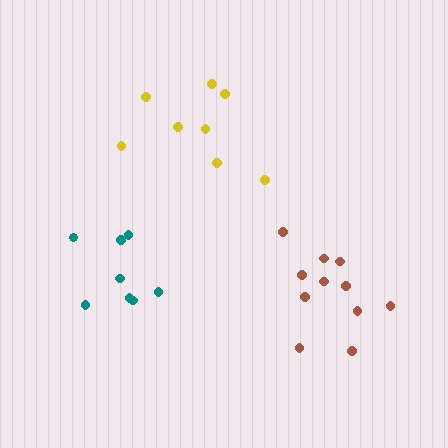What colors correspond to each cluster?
The clusters are colored: brown, teal, yellow.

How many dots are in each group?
Group 1: 11 dots, Group 2: 8 dots, Group 3: 8 dots (27 total).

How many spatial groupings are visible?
There are 3 spatial groupings.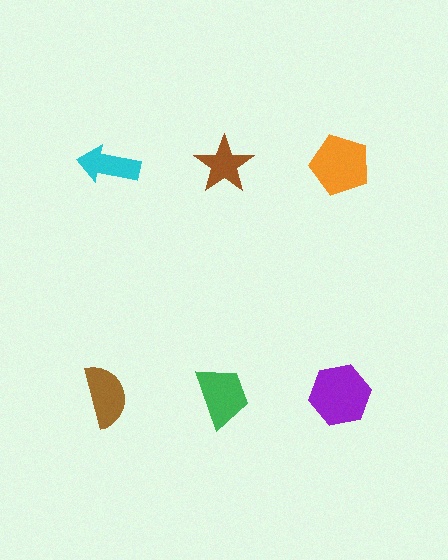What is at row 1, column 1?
A cyan arrow.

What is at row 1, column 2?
A brown star.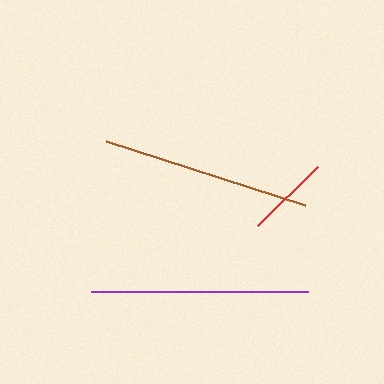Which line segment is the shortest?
The red line is the shortest at approximately 84 pixels.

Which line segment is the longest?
The purple line is the longest at approximately 217 pixels.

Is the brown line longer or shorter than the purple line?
The purple line is longer than the brown line.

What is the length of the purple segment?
The purple segment is approximately 217 pixels long.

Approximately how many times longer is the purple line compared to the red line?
The purple line is approximately 2.6 times the length of the red line.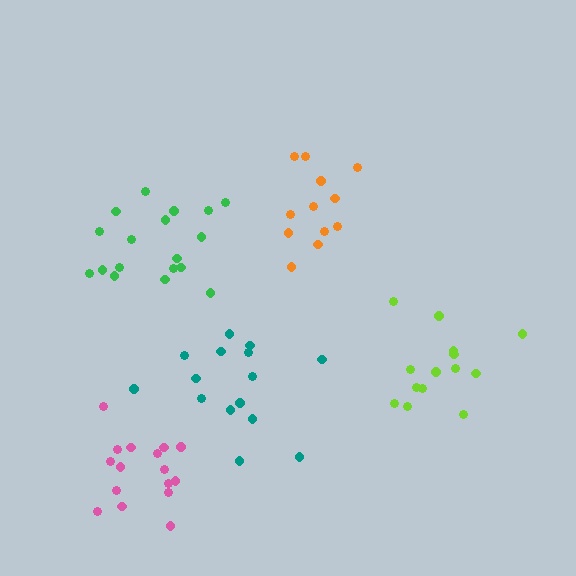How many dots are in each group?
Group 1: 14 dots, Group 2: 15 dots, Group 3: 12 dots, Group 4: 18 dots, Group 5: 16 dots (75 total).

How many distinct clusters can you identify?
There are 5 distinct clusters.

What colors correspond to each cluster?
The clusters are colored: lime, teal, orange, green, pink.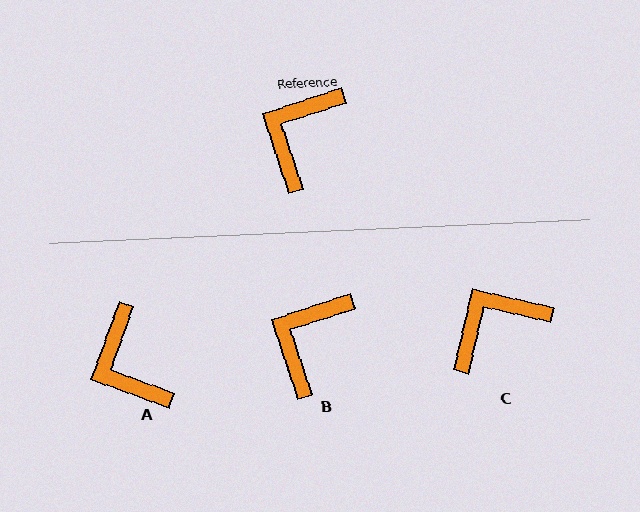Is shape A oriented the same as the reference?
No, it is off by about 52 degrees.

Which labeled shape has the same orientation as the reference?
B.